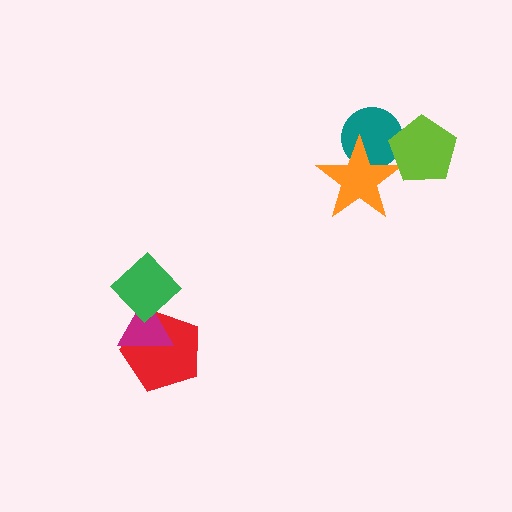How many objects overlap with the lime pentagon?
2 objects overlap with the lime pentagon.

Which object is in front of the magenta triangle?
The green diamond is in front of the magenta triangle.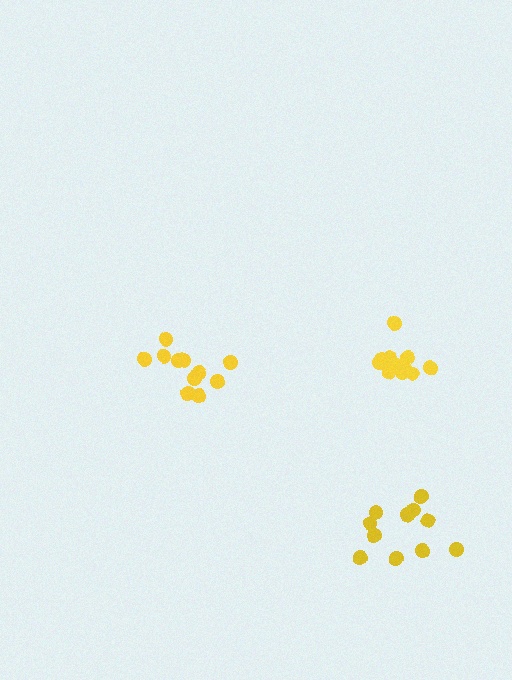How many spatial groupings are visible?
There are 3 spatial groupings.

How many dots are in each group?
Group 1: 11 dots, Group 2: 11 dots, Group 3: 11 dots (33 total).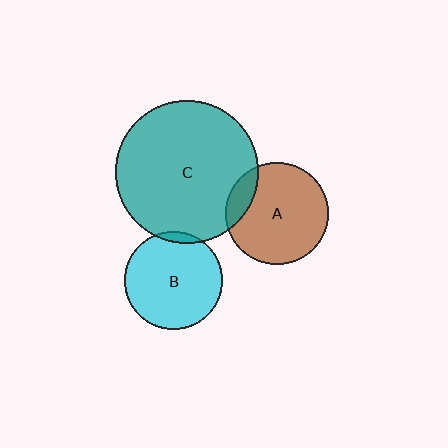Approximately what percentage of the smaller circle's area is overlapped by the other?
Approximately 5%.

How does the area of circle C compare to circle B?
Approximately 2.1 times.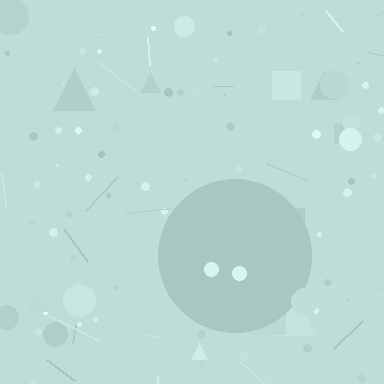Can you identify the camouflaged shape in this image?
The camouflaged shape is a circle.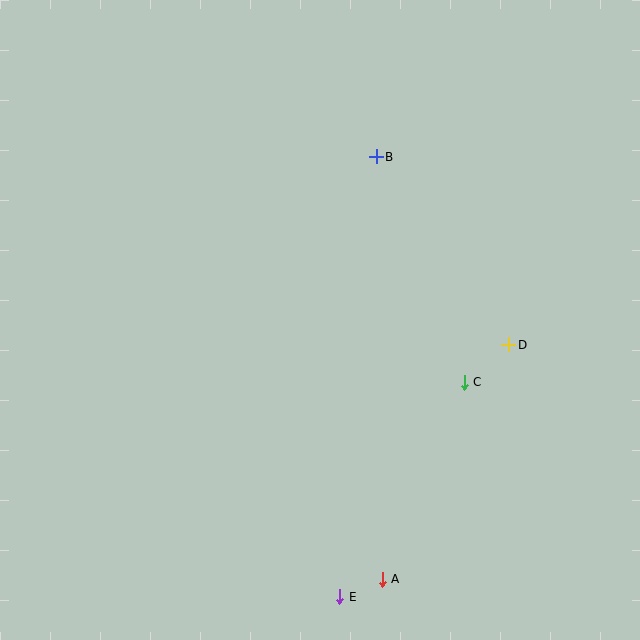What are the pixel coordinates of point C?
Point C is at (464, 382).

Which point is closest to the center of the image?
Point C at (464, 382) is closest to the center.